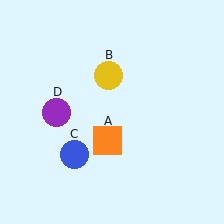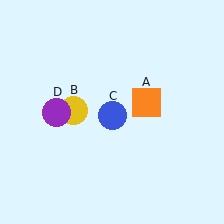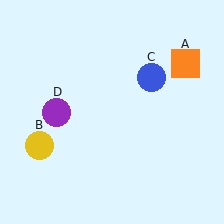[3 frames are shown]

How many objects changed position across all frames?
3 objects changed position: orange square (object A), yellow circle (object B), blue circle (object C).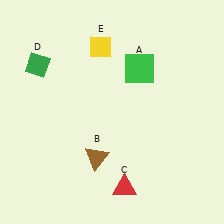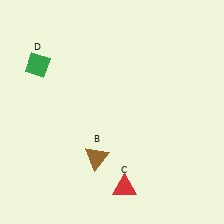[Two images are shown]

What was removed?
The green square (A), the yellow diamond (E) were removed in Image 2.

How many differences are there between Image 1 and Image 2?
There are 2 differences between the two images.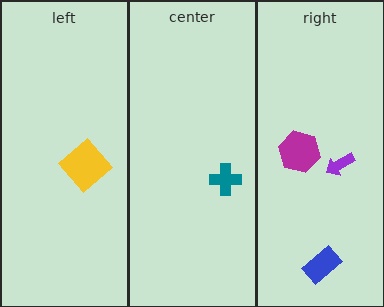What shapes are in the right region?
The blue rectangle, the purple arrow, the magenta hexagon.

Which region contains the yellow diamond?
The left region.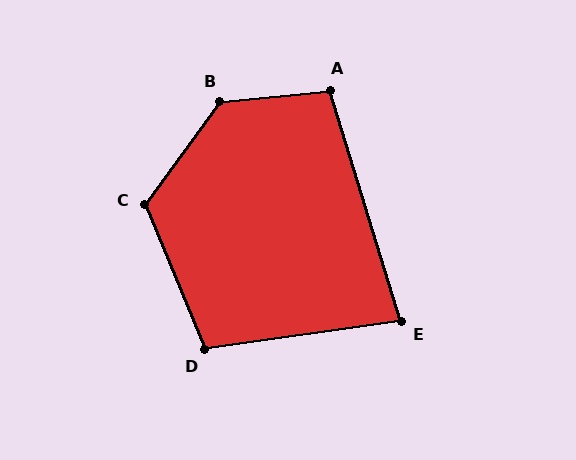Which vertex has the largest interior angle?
B, at approximately 132 degrees.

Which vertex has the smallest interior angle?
E, at approximately 81 degrees.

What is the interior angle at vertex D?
Approximately 104 degrees (obtuse).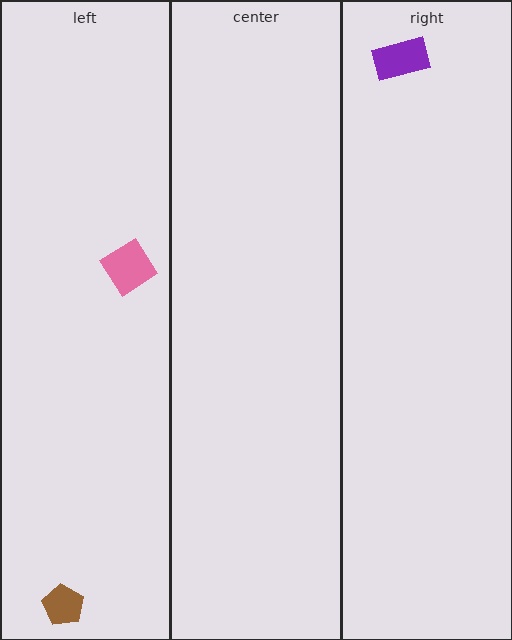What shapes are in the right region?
The purple rectangle.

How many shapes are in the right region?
1.